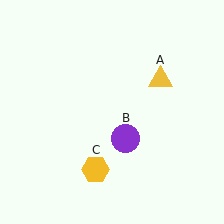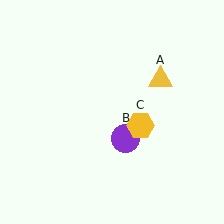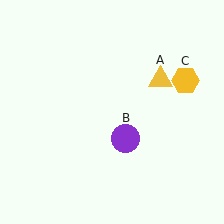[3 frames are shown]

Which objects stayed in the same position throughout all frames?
Yellow triangle (object A) and purple circle (object B) remained stationary.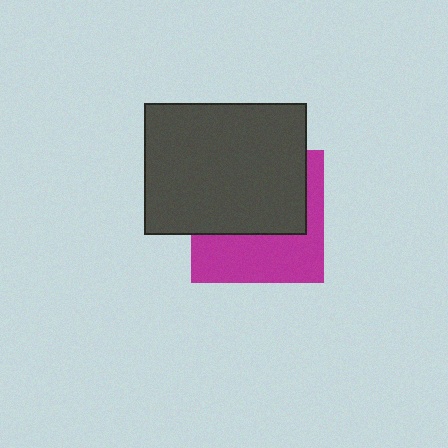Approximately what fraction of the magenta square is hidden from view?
Roughly 56% of the magenta square is hidden behind the dark gray rectangle.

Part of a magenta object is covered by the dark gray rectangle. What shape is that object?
It is a square.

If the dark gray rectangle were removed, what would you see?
You would see the complete magenta square.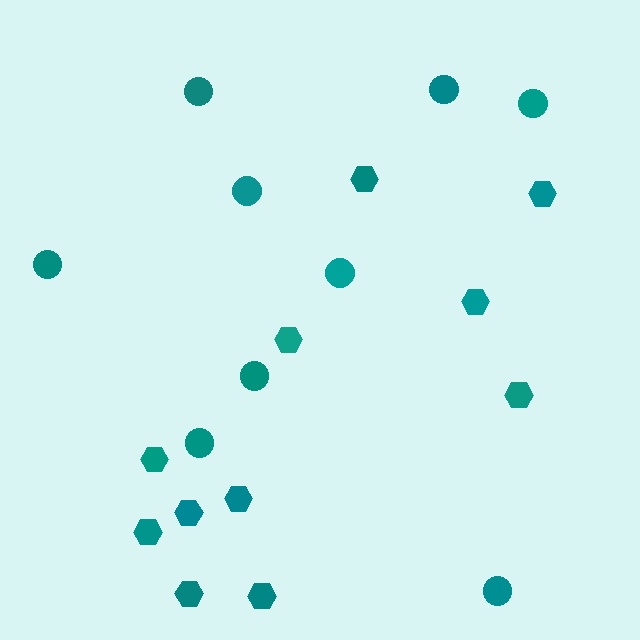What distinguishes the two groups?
There are 2 groups: one group of hexagons (11) and one group of circles (9).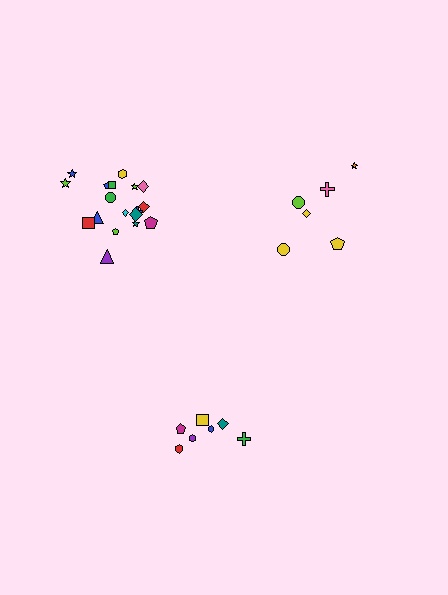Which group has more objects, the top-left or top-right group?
The top-left group.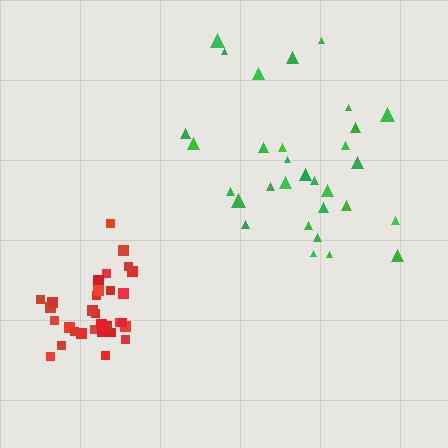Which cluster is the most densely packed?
Red.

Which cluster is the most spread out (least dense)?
Green.